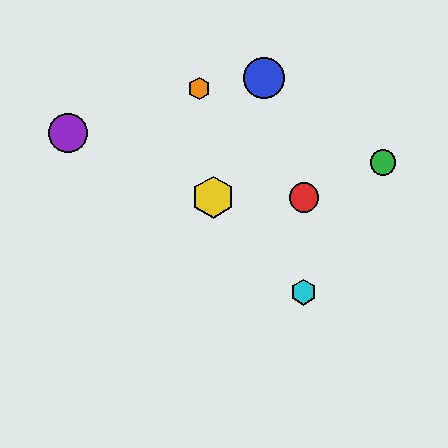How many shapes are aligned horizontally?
2 shapes (the red circle, the yellow hexagon) are aligned horizontally.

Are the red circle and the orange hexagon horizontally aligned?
No, the red circle is at y≈197 and the orange hexagon is at y≈89.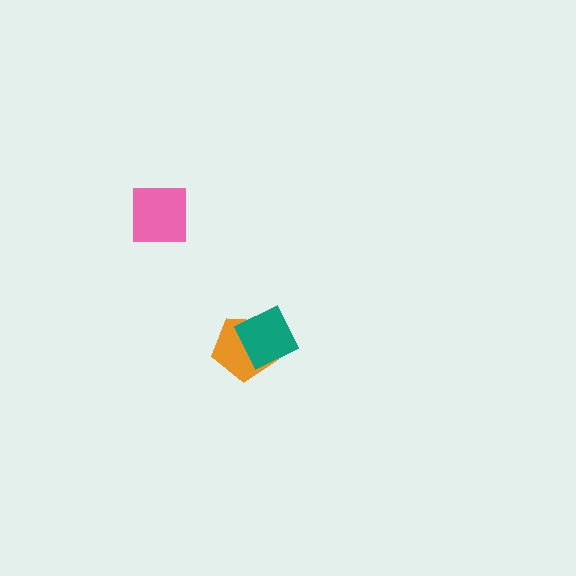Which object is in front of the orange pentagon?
The teal diamond is in front of the orange pentagon.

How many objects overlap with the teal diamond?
1 object overlaps with the teal diamond.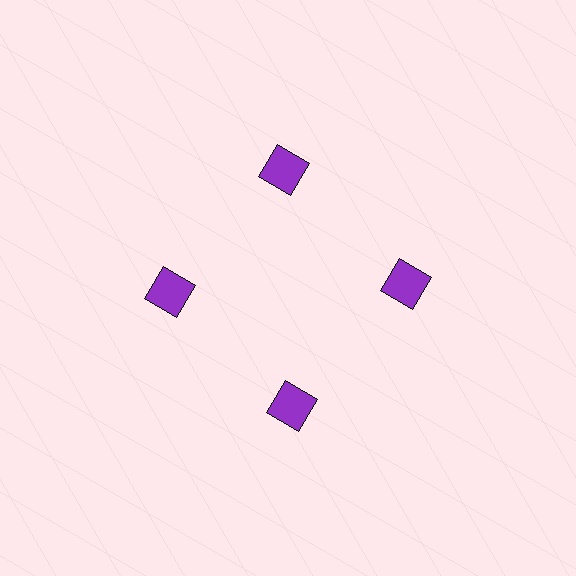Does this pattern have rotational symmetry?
Yes, this pattern has 4-fold rotational symmetry. It looks the same after rotating 90 degrees around the center.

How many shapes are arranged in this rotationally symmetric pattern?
There are 4 shapes, arranged in 4 groups of 1.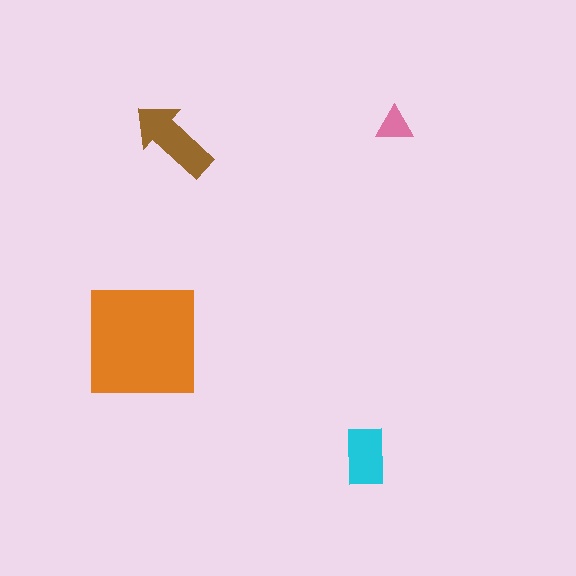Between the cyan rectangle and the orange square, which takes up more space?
The orange square.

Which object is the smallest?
The pink triangle.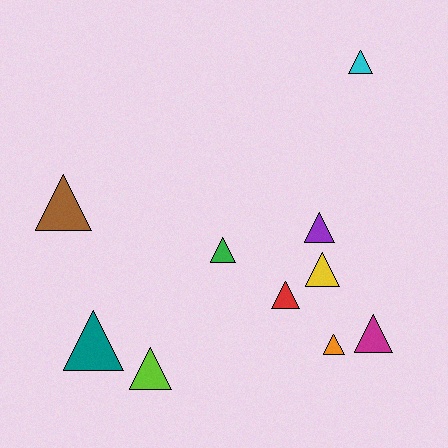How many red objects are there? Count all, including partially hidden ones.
There is 1 red object.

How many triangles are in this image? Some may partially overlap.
There are 10 triangles.